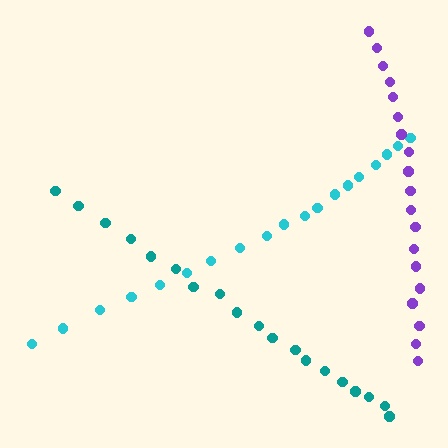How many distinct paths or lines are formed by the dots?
There are 3 distinct paths.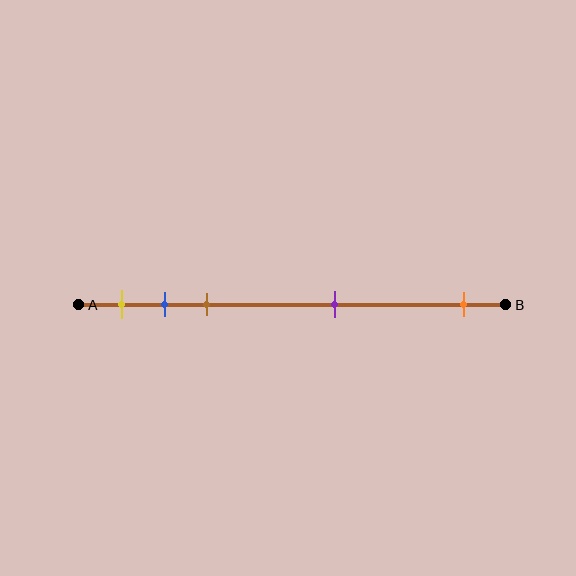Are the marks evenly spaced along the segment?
No, the marks are not evenly spaced.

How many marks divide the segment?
There are 5 marks dividing the segment.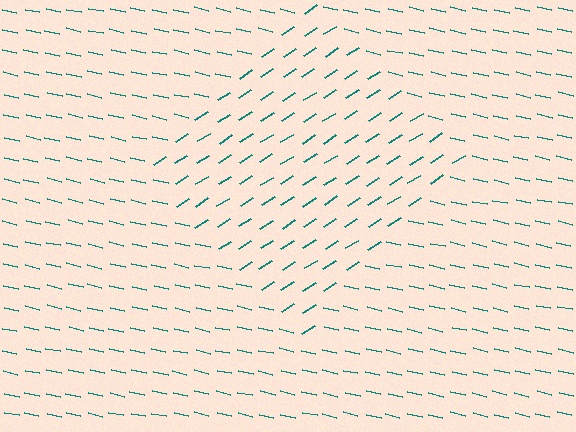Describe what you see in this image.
The image is filled with small teal line segments. A diamond region in the image has lines oriented differently from the surrounding lines, creating a visible texture boundary.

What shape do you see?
I see a diamond.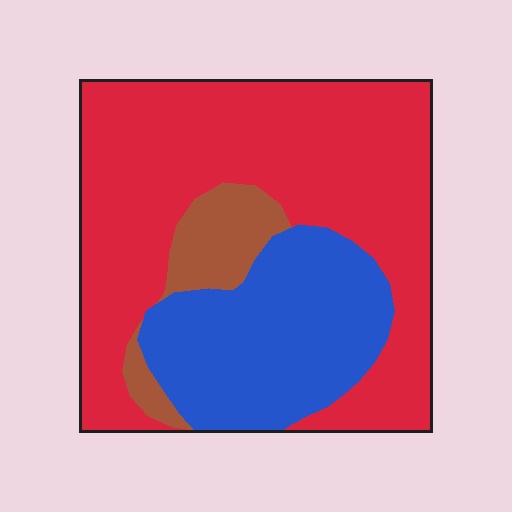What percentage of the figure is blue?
Blue takes up about one quarter (1/4) of the figure.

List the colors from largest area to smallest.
From largest to smallest: red, blue, brown.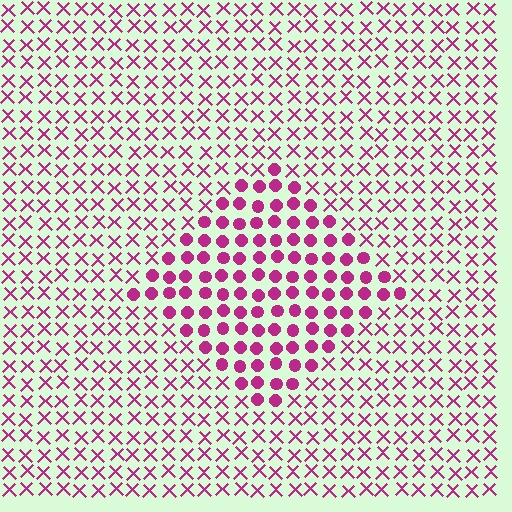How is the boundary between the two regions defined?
The boundary is defined by a change in element shape: circles inside vs. X marks outside. All elements share the same color and spacing.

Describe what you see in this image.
The image is filled with small magenta elements arranged in a uniform grid. A diamond-shaped region contains circles, while the surrounding area contains X marks. The boundary is defined purely by the change in element shape.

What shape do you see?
I see a diamond.